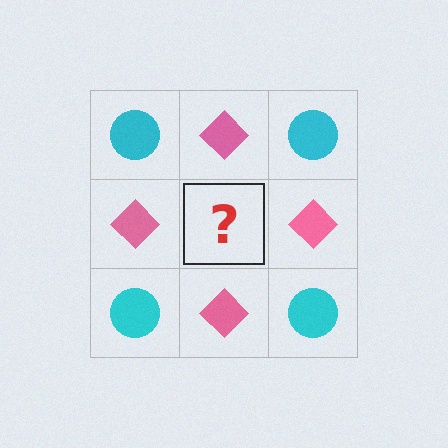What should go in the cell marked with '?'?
The missing cell should contain a cyan circle.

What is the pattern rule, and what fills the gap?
The rule is that it alternates cyan circle and pink diamond in a checkerboard pattern. The gap should be filled with a cyan circle.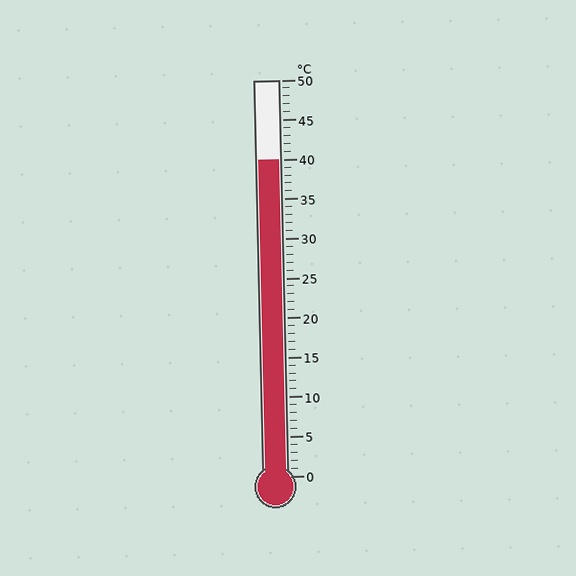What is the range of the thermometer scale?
The thermometer scale ranges from 0°C to 50°C.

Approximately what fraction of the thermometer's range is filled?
The thermometer is filled to approximately 80% of its range.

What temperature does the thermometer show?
The thermometer shows approximately 40°C.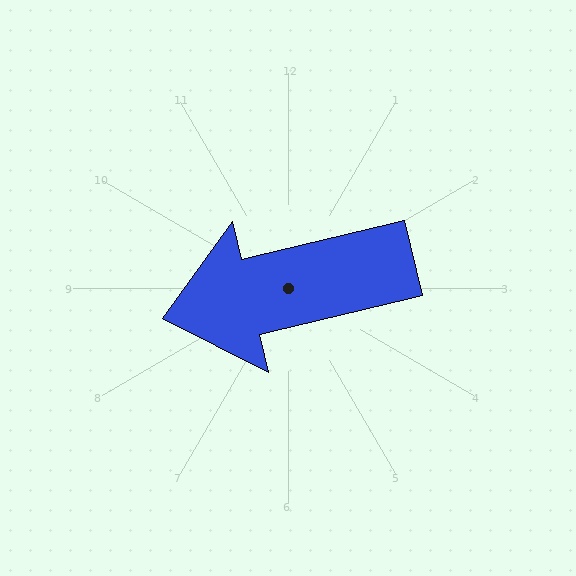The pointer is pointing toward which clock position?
Roughly 9 o'clock.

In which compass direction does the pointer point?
West.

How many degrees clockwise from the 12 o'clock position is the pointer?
Approximately 256 degrees.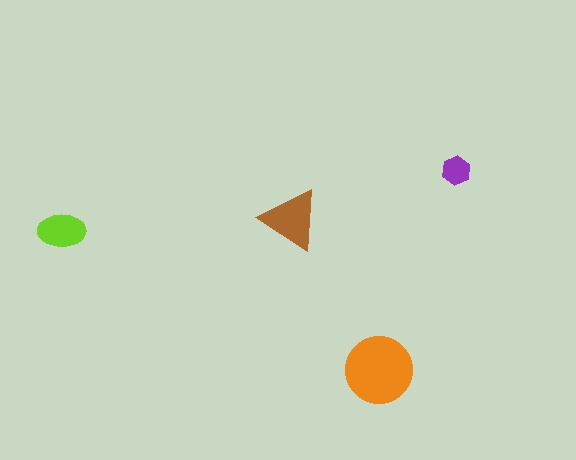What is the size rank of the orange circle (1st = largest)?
1st.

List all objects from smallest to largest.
The purple hexagon, the lime ellipse, the brown triangle, the orange circle.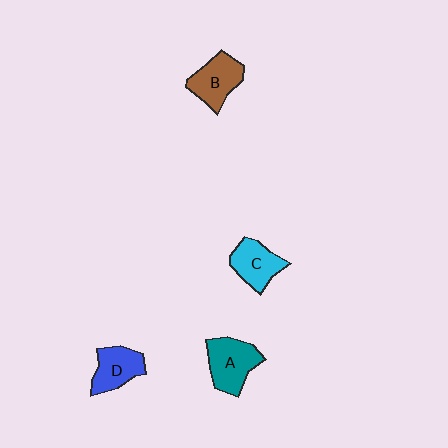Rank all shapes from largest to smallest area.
From largest to smallest: A (teal), B (brown), C (cyan), D (blue).